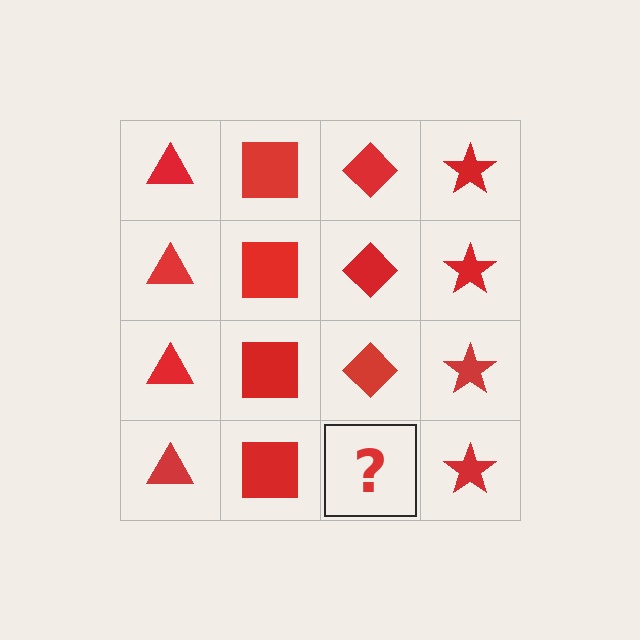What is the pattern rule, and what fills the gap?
The rule is that each column has a consistent shape. The gap should be filled with a red diamond.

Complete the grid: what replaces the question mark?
The question mark should be replaced with a red diamond.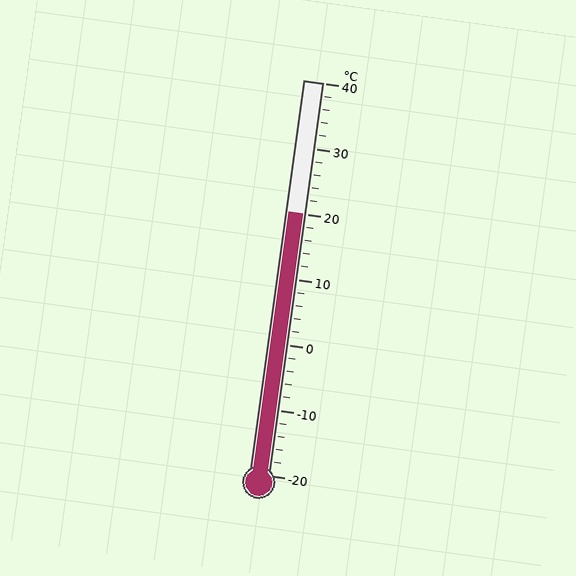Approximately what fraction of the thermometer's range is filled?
The thermometer is filled to approximately 65% of its range.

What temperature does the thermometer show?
The thermometer shows approximately 20°C.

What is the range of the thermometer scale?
The thermometer scale ranges from -20°C to 40°C.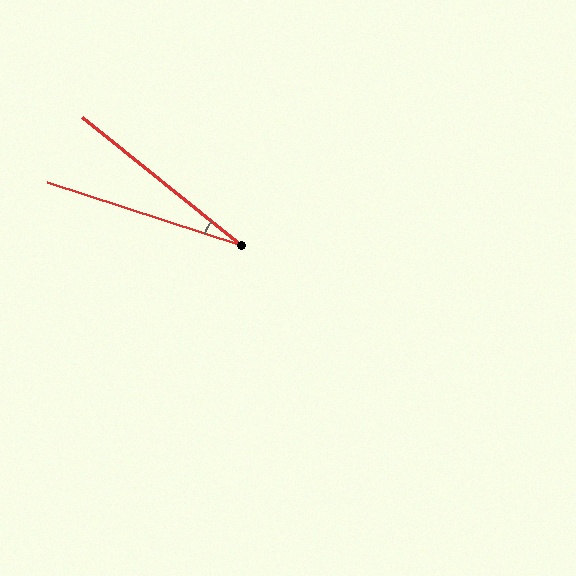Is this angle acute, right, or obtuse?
It is acute.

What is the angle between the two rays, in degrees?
Approximately 21 degrees.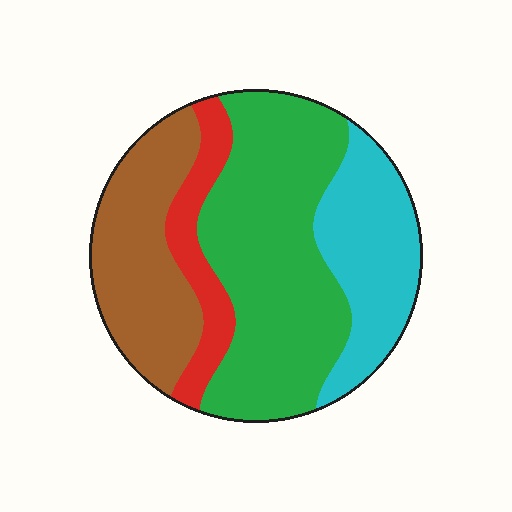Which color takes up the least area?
Red, at roughly 10%.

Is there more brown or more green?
Green.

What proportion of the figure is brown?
Brown covers 24% of the figure.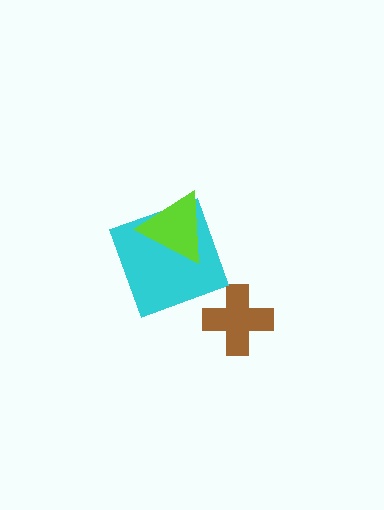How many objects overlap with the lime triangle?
1 object overlaps with the lime triangle.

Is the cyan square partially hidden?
Yes, it is partially covered by another shape.